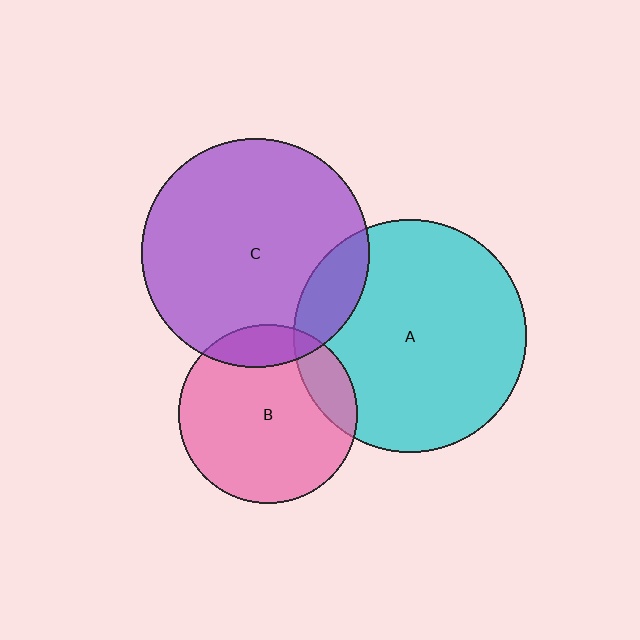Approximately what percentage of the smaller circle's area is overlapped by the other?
Approximately 15%.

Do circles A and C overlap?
Yes.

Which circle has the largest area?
Circle A (cyan).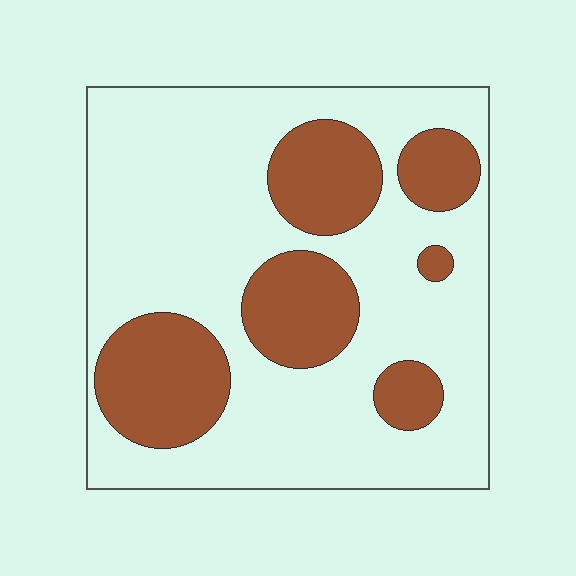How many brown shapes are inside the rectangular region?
6.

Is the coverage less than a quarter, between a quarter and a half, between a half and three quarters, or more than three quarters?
Between a quarter and a half.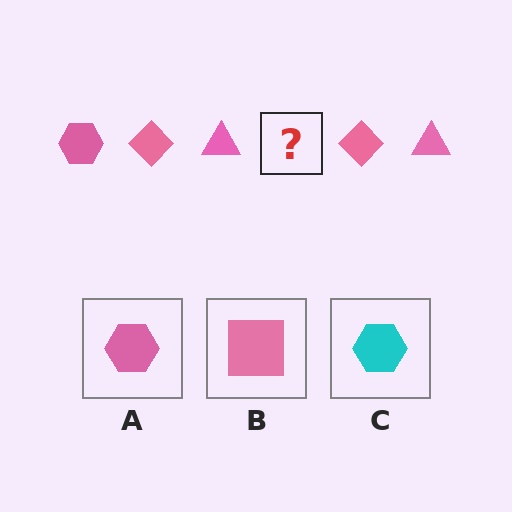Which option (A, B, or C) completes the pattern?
A.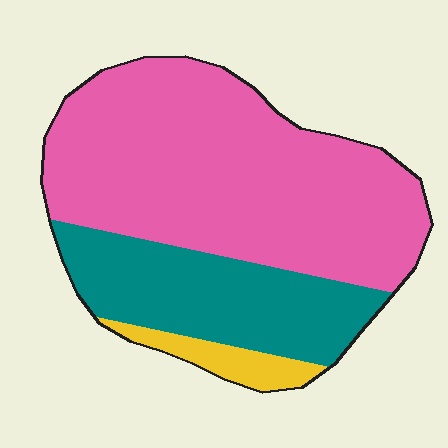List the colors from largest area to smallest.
From largest to smallest: pink, teal, yellow.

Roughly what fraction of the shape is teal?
Teal covers about 30% of the shape.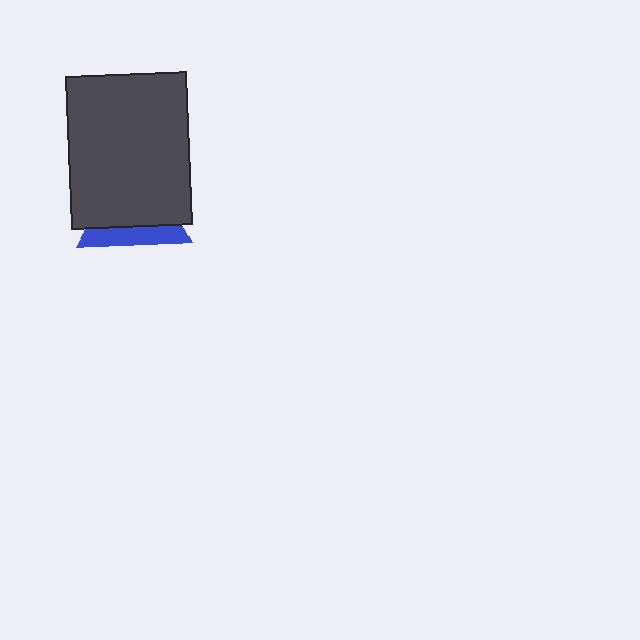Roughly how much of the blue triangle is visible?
A small part of it is visible (roughly 32%).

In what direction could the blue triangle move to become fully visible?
The blue triangle could move down. That would shift it out from behind the dark gray rectangle entirely.